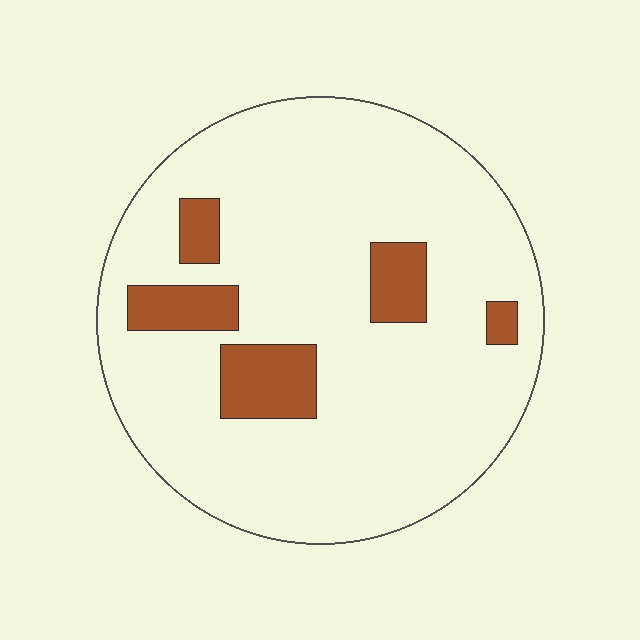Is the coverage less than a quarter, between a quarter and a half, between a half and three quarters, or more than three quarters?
Less than a quarter.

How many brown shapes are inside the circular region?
5.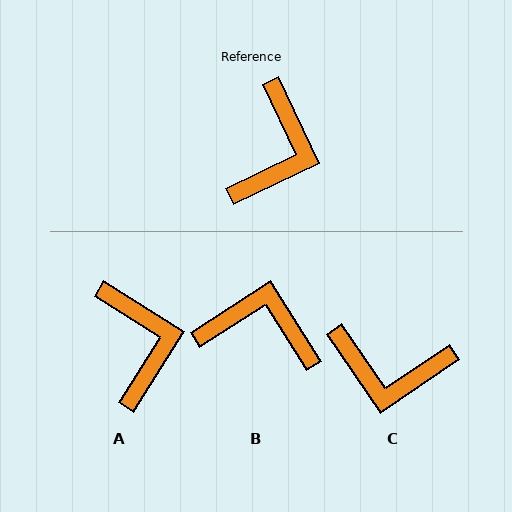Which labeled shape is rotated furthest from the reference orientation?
B, about 97 degrees away.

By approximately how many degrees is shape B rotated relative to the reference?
Approximately 97 degrees counter-clockwise.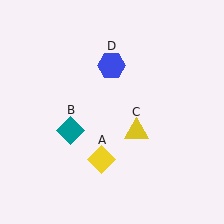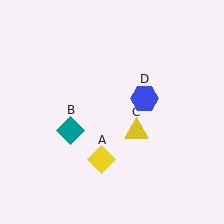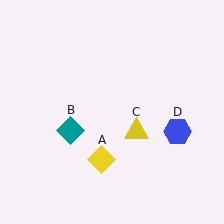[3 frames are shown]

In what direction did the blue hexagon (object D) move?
The blue hexagon (object D) moved down and to the right.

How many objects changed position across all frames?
1 object changed position: blue hexagon (object D).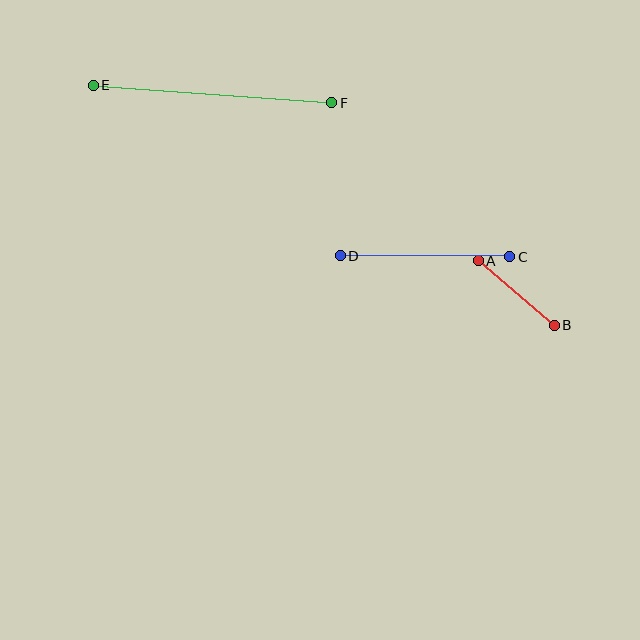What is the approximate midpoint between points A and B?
The midpoint is at approximately (516, 293) pixels.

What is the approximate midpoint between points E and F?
The midpoint is at approximately (212, 94) pixels.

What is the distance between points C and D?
The distance is approximately 170 pixels.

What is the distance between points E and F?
The distance is approximately 239 pixels.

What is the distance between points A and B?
The distance is approximately 100 pixels.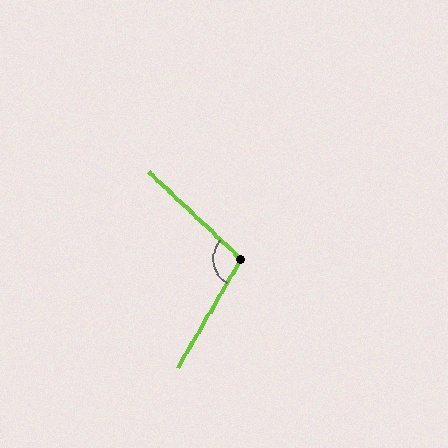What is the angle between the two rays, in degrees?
Approximately 103 degrees.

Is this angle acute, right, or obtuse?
It is obtuse.